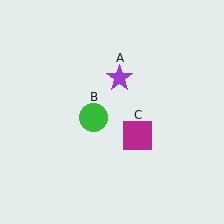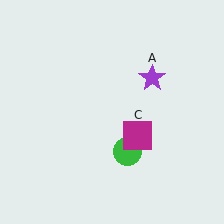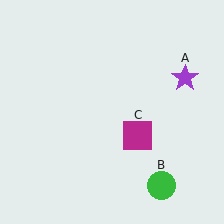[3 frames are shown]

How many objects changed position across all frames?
2 objects changed position: purple star (object A), green circle (object B).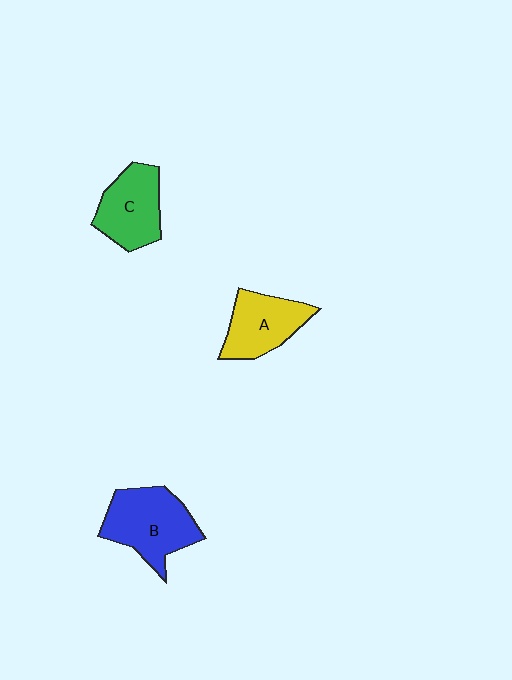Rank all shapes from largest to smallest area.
From largest to smallest: B (blue), C (green), A (yellow).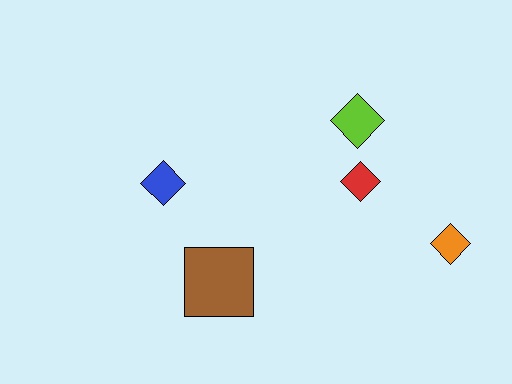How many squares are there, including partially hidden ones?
There is 1 square.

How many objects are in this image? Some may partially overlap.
There are 5 objects.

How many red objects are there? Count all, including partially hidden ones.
There is 1 red object.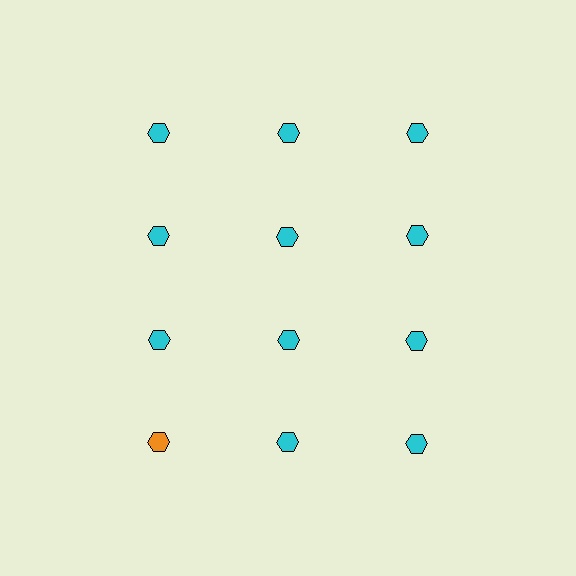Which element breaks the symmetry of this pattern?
The orange hexagon in the fourth row, leftmost column breaks the symmetry. All other shapes are cyan hexagons.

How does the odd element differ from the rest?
It has a different color: orange instead of cyan.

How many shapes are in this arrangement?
There are 12 shapes arranged in a grid pattern.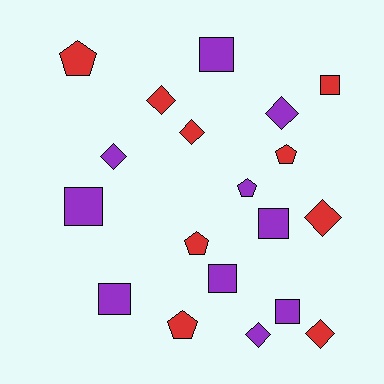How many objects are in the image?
There are 19 objects.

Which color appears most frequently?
Purple, with 10 objects.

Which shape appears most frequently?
Square, with 7 objects.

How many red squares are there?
There is 1 red square.